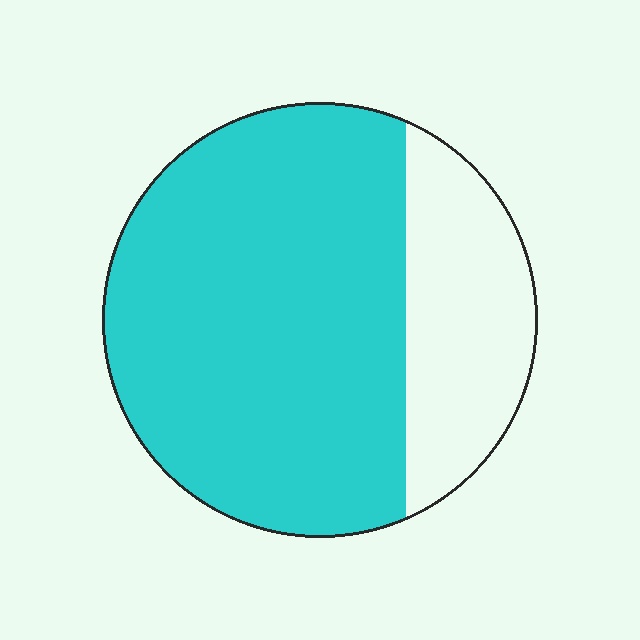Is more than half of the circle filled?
Yes.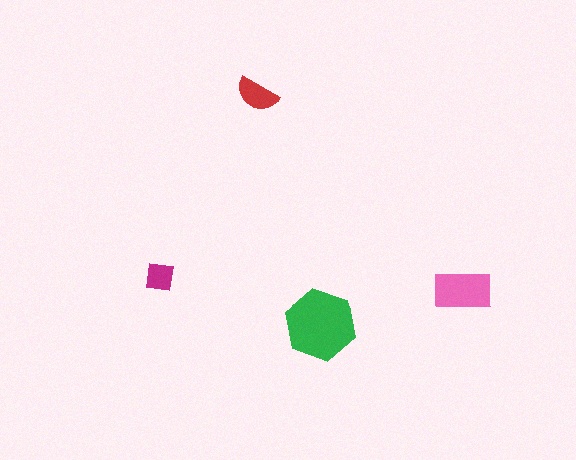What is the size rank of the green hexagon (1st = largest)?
1st.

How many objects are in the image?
There are 4 objects in the image.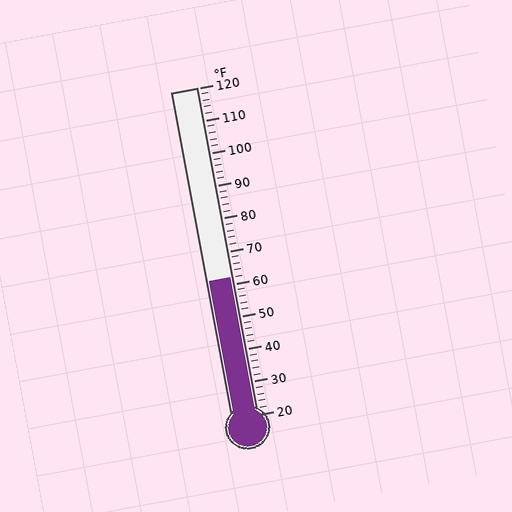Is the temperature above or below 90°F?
The temperature is below 90°F.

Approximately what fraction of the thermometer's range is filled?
The thermometer is filled to approximately 40% of its range.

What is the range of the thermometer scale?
The thermometer scale ranges from 20°F to 120°F.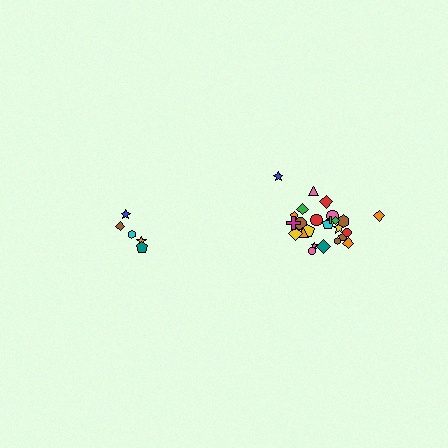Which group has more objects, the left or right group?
The right group.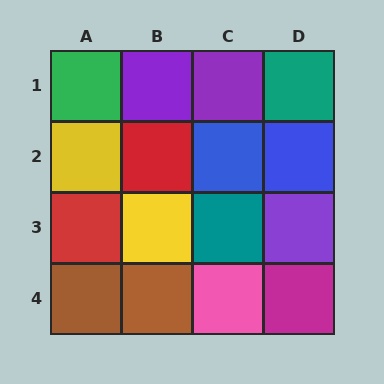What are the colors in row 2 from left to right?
Yellow, red, blue, blue.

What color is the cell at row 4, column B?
Brown.